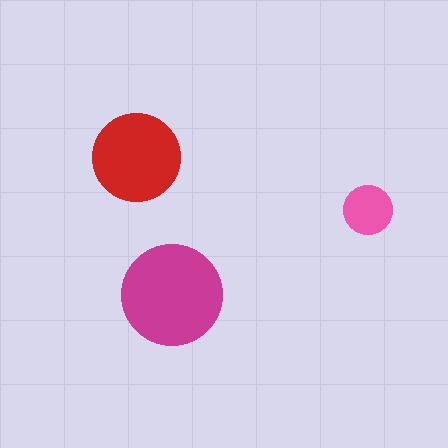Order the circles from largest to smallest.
the magenta one, the red one, the pink one.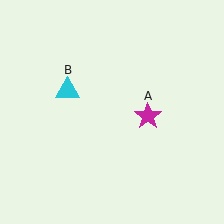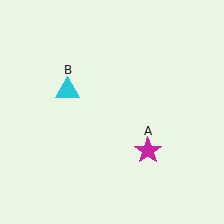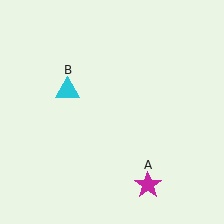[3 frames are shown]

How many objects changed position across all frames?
1 object changed position: magenta star (object A).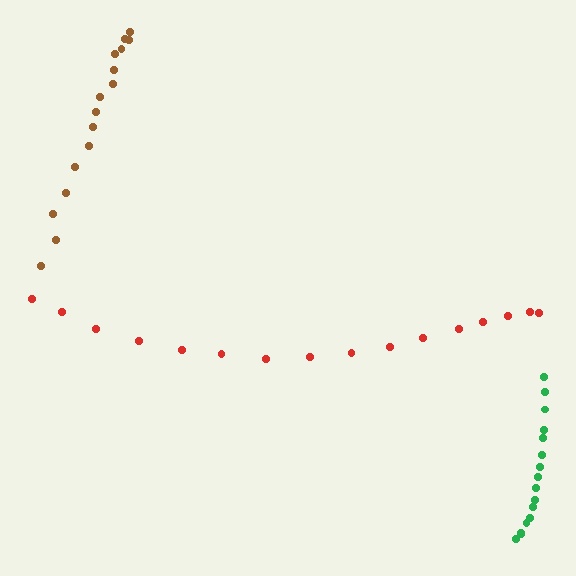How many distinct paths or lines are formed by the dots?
There are 3 distinct paths.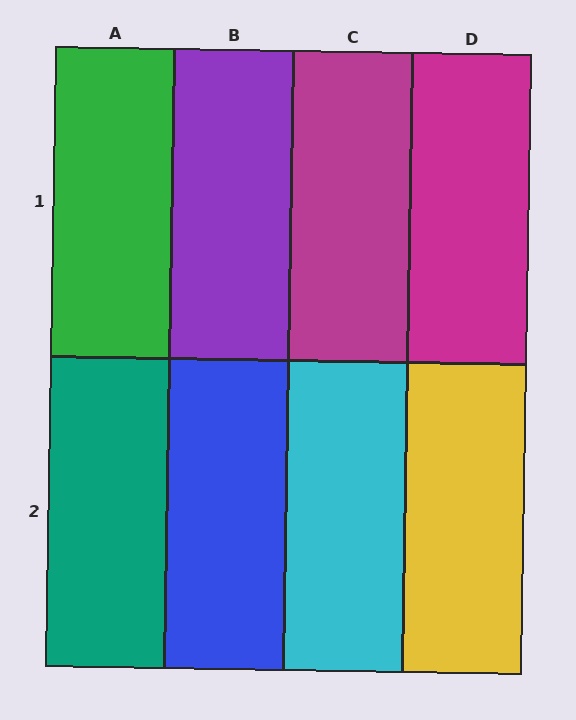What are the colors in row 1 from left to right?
Green, purple, magenta, magenta.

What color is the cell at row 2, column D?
Yellow.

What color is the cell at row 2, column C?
Cyan.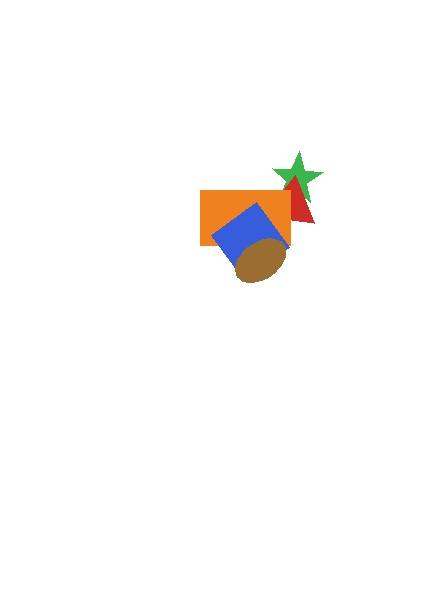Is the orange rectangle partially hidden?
Yes, it is partially covered by another shape.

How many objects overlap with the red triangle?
2 objects overlap with the red triangle.